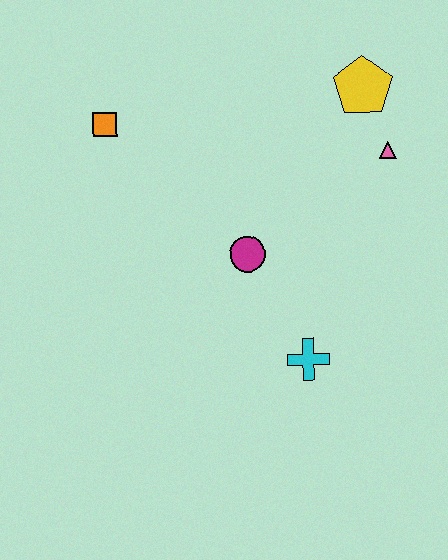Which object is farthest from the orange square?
The cyan cross is farthest from the orange square.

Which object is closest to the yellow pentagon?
The pink triangle is closest to the yellow pentagon.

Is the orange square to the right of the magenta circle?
No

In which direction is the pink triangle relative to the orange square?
The pink triangle is to the right of the orange square.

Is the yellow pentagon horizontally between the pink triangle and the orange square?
Yes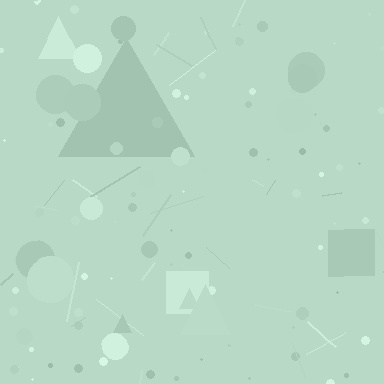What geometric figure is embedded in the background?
A triangle is embedded in the background.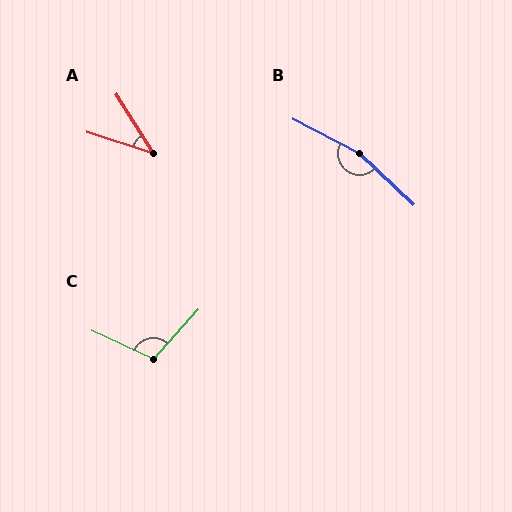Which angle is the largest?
B, at approximately 164 degrees.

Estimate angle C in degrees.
Approximately 107 degrees.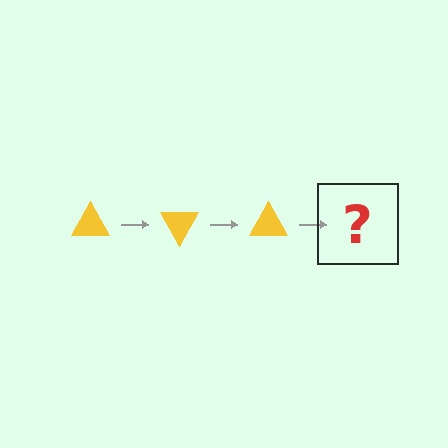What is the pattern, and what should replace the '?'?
The pattern is that the triangle rotates 60 degrees each step. The '?' should be a yellow triangle rotated 180 degrees.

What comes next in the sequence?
The next element should be a yellow triangle rotated 180 degrees.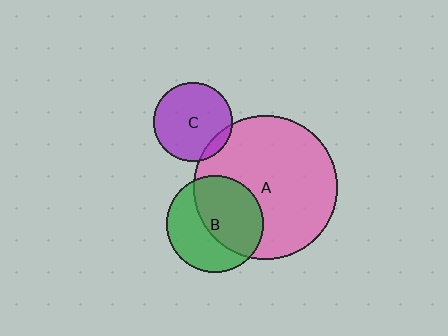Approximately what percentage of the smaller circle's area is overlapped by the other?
Approximately 55%.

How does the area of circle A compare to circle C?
Approximately 3.4 times.